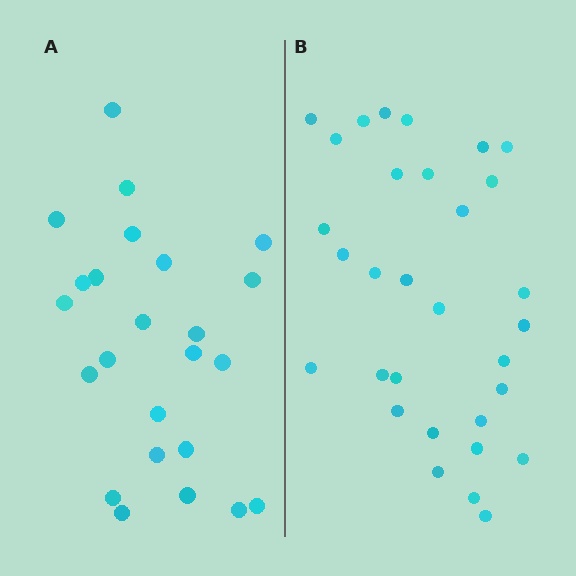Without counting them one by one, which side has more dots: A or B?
Region B (the right region) has more dots.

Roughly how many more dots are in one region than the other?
Region B has roughly 8 or so more dots than region A.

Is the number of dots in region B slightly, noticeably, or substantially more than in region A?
Region B has noticeably more, but not dramatically so. The ratio is roughly 1.3 to 1.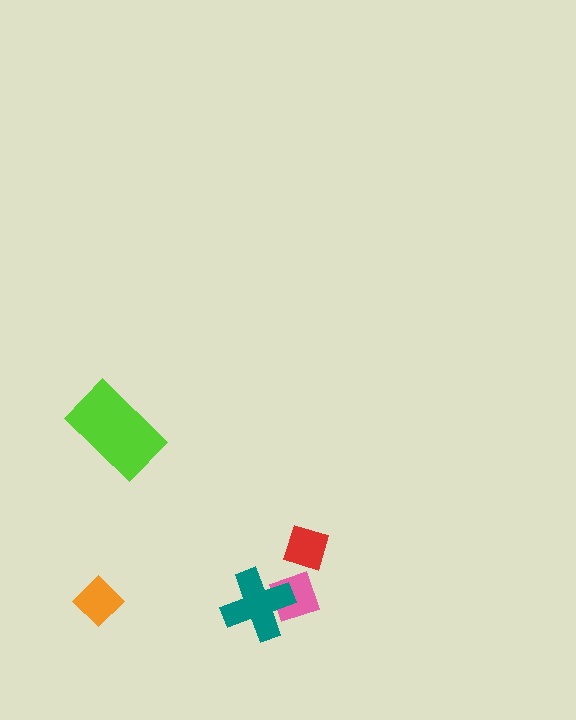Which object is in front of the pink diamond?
The teal cross is in front of the pink diamond.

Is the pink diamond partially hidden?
Yes, it is partially covered by another shape.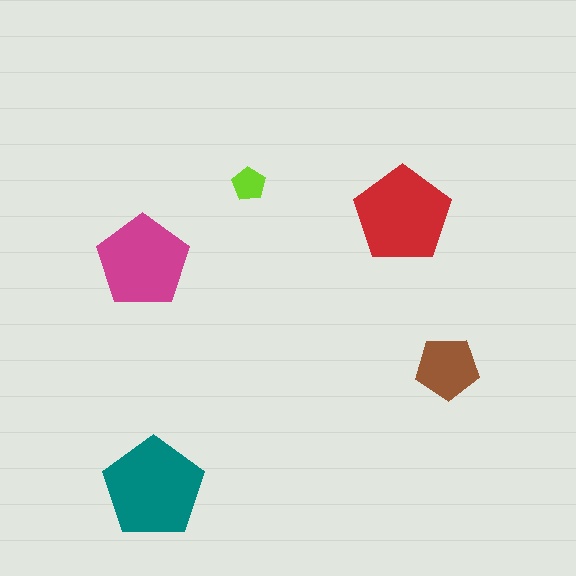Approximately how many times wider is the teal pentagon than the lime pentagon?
About 3 times wider.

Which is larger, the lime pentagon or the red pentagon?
The red one.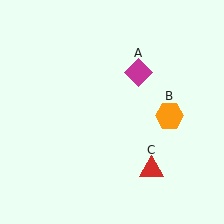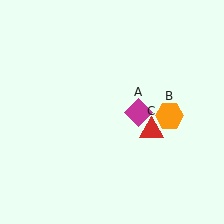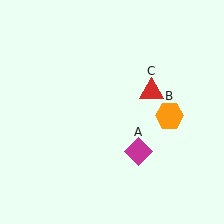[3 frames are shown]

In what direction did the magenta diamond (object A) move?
The magenta diamond (object A) moved down.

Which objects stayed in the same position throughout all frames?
Orange hexagon (object B) remained stationary.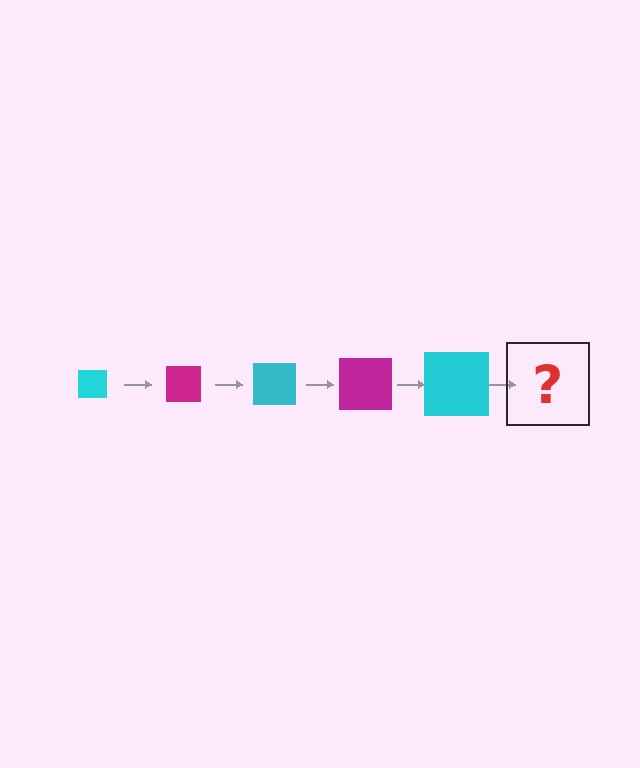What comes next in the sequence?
The next element should be a magenta square, larger than the previous one.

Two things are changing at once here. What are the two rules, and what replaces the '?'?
The two rules are that the square grows larger each step and the color cycles through cyan and magenta. The '?' should be a magenta square, larger than the previous one.